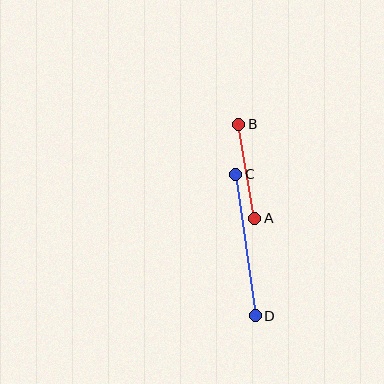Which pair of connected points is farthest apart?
Points C and D are farthest apart.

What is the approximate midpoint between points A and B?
The midpoint is at approximately (247, 172) pixels.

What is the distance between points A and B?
The distance is approximately 95 pixels.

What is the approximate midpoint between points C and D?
The midpoint is at approximately (246, 245) pixels.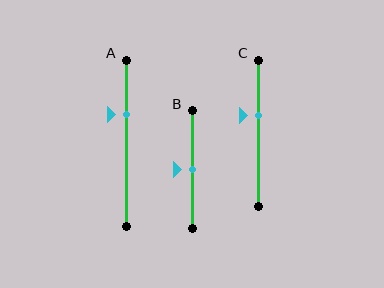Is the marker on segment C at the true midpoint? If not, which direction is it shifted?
No, the marker on segment C is shifted upward by about 12% of the segment length.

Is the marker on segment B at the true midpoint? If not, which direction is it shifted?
Yes, the marker on segment B is at the true midpoint.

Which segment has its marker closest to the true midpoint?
Segment B has its marker closest to the true midpoint.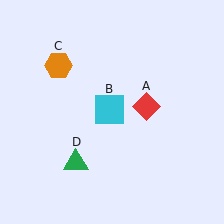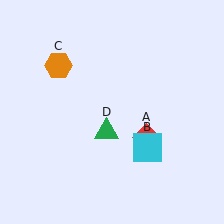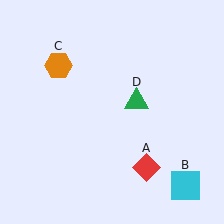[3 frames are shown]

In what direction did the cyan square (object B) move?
The cyan square (object B) moved down and to the right.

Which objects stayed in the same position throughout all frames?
Orange hexagon (object C) remained stationary.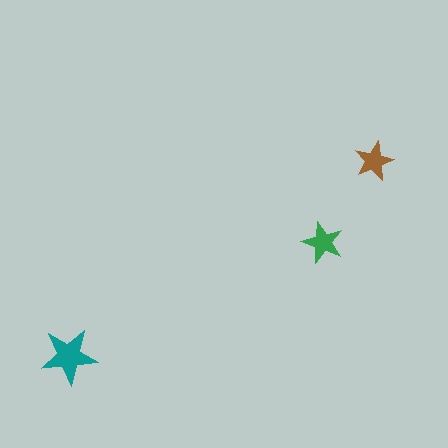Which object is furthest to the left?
The teal star is leftmost.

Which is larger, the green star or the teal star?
The teal one.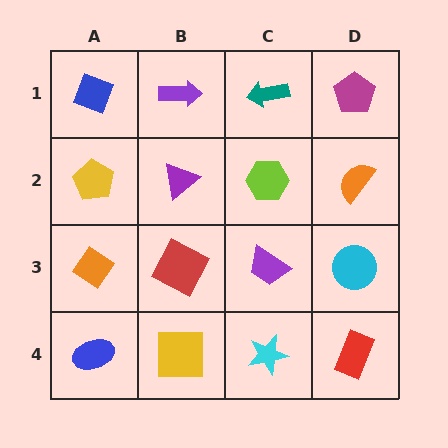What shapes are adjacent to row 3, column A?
A yellow pentagon (row 2, column A), a blue ellipse (row 4, column A), a red square (row 3, column B).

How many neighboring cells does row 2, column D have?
3.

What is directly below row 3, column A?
A blue ellipse.